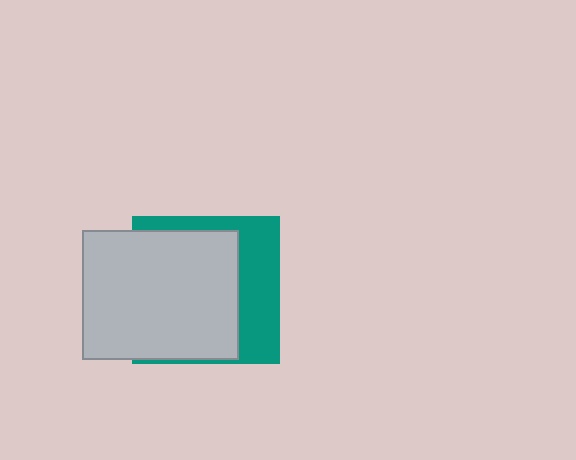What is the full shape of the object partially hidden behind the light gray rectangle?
The partially hidden object is a teal square.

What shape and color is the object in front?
The object in front is a light gray rectangle.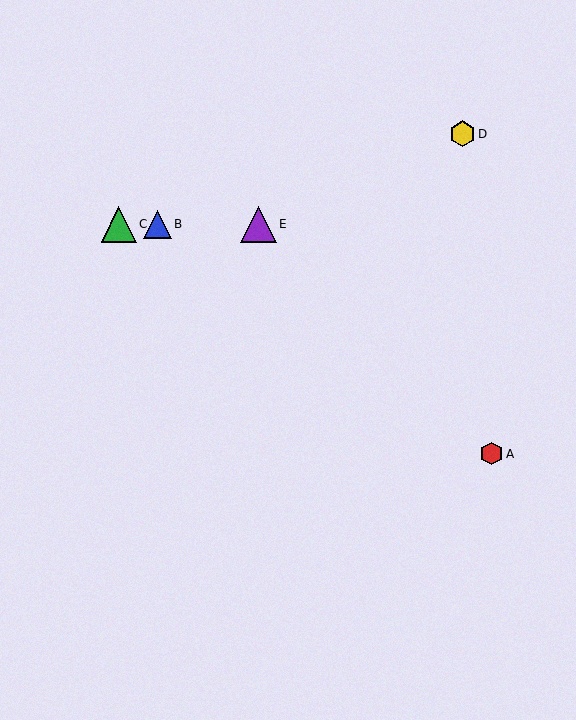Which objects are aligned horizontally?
Objects B, C, E are aligned horizontally.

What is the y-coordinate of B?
Object B is at y≈225.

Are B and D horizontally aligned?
No, B is at y≈225 and D is at y≈134.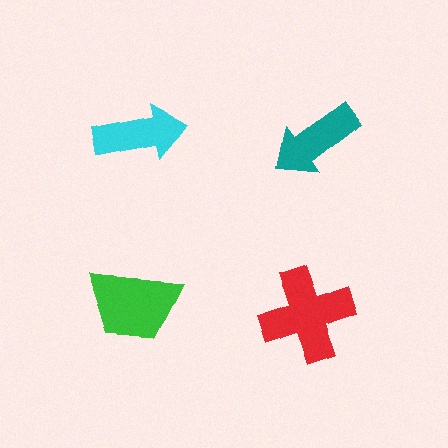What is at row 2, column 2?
A red cross.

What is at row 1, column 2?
A teal arrow.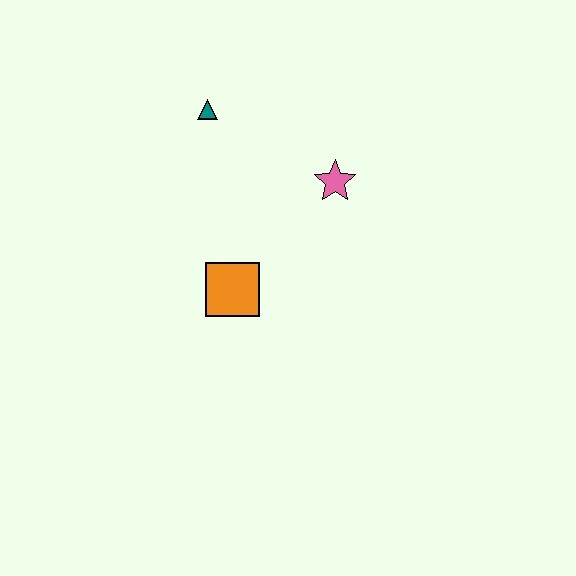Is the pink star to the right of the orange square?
Yes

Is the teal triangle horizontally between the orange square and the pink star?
No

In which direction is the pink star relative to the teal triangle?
The pink star is to the right of the teal triangle.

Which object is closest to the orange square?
The pink star is closest to the orange square.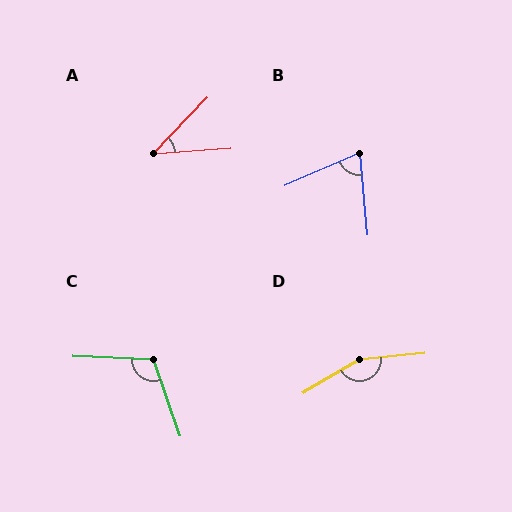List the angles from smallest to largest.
A (42°), B (71°), C (111°), D (155°).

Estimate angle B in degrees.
Approximately 71 degrees.